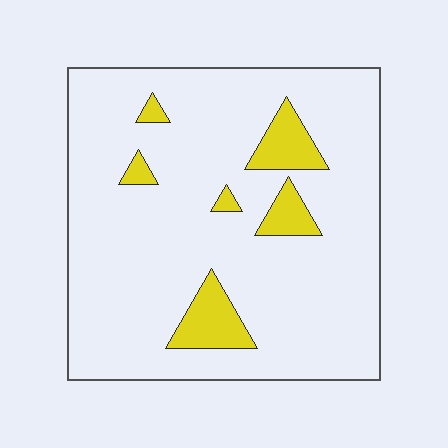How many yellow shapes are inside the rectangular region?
6.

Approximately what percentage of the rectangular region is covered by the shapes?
Approximately 10%.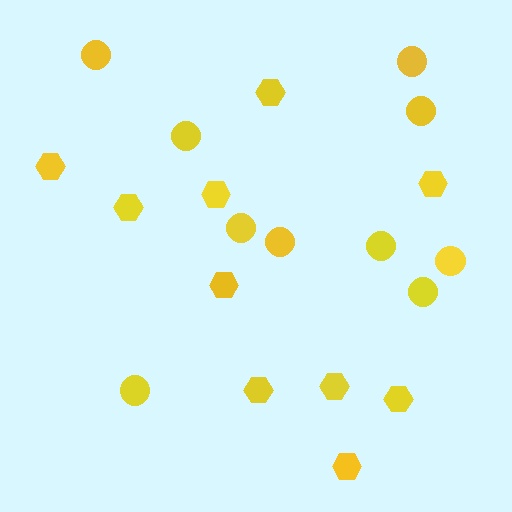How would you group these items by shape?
There are 2 groups: one group of circles (10) and one group of hexagons (10).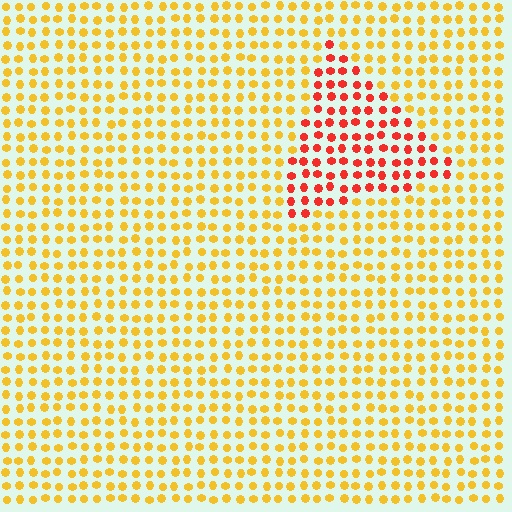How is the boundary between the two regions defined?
The boundary is defined purely by a slight shift in hue (about 45 degrees). Spacing, size, and orientation are identical on both sides.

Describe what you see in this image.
The image is filled with small yellow elements in a uniform arrangement. A triangle-shaped region is visible where the elements are tinted to a slightly different hue, forming a subtle color boundary.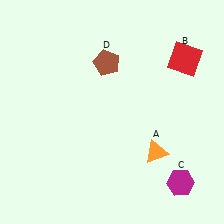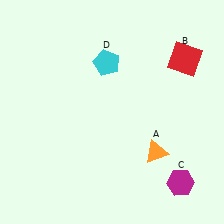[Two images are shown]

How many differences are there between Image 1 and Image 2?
There is 1 difference between the two images.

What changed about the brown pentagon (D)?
In Image 1, D is brown. In Image 2, it changed to cyan.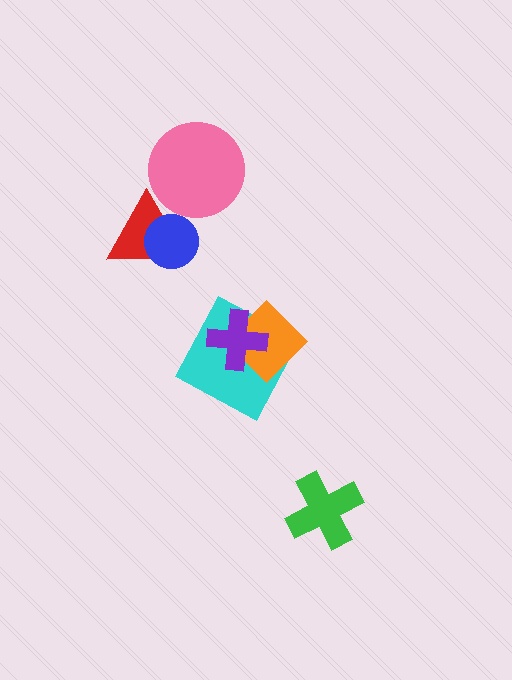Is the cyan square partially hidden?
Yes, it is partially covered by another shape.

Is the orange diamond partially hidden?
Yes, it is partially covered by another shape.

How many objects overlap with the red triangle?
2 objects overlap with the red triangle.